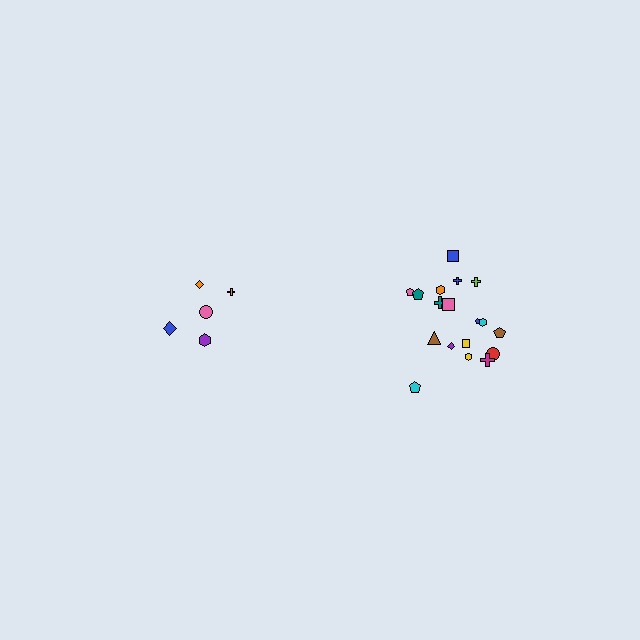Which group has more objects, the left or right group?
The right group.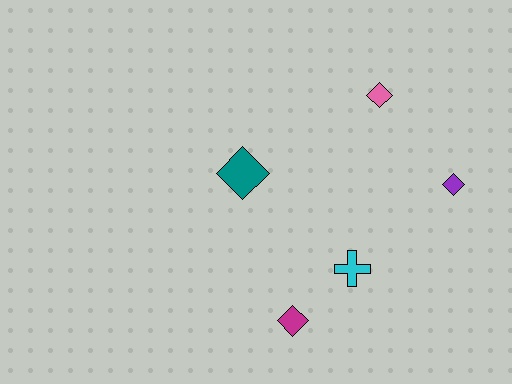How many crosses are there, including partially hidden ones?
There is 1 cross.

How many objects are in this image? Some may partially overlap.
There are 5 objects.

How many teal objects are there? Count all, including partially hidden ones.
There is 1 teal object.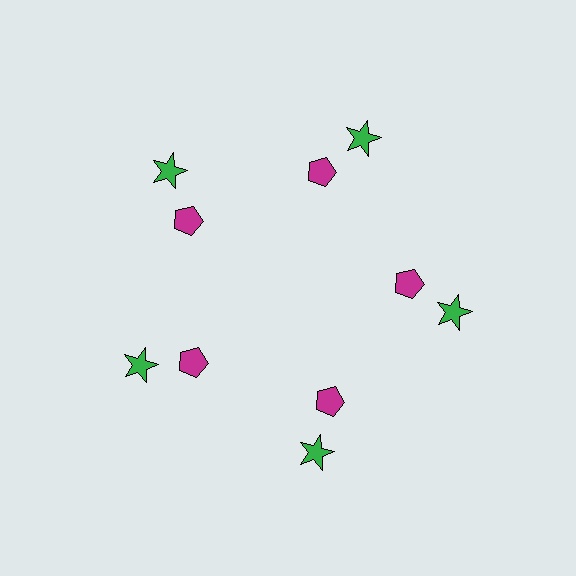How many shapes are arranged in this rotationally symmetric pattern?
There are 10 shapes, arranged in 5 groups of 2.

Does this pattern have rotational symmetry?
Yes, this pattern has 5-fold rotational symmetry. It looks the same after rotating 72 degrees around the center.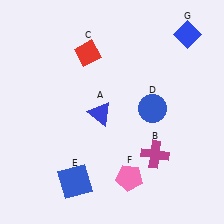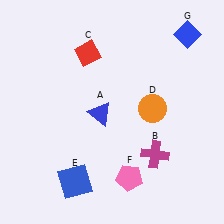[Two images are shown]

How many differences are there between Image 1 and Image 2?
There is 1 difference between the two images.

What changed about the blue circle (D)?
In Image 1, D is blue. In Image 2, it changed to orange.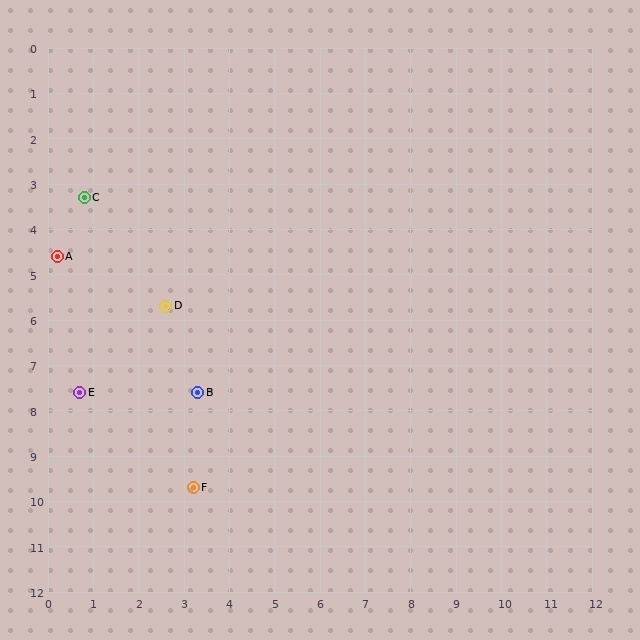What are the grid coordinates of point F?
Point F is at approximately (3.2, 9.7).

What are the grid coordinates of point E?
Point E is at approximately (0.7, 7.6).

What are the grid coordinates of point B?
Point B is at approximately (3.3, 7.6).